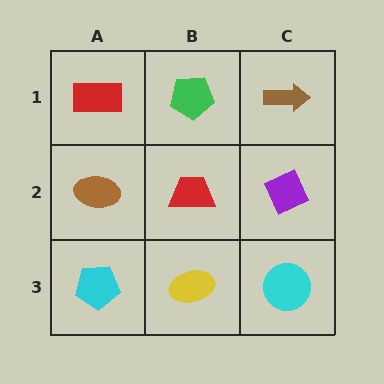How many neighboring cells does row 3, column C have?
2.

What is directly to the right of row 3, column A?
A yellow ellipse.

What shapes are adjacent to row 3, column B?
A red trapezoid (row 2, column B), a cyan pentagon (row 3, column A), a cyan circle (row 3, column C).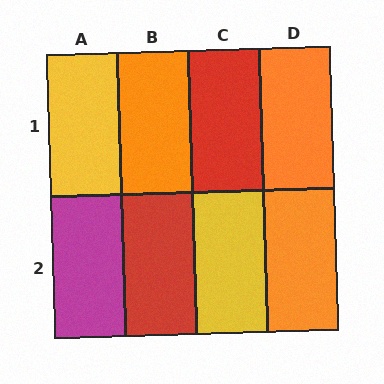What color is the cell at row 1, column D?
Orange.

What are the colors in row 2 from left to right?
Magenta, red, yellow, orange.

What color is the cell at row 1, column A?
Yellow.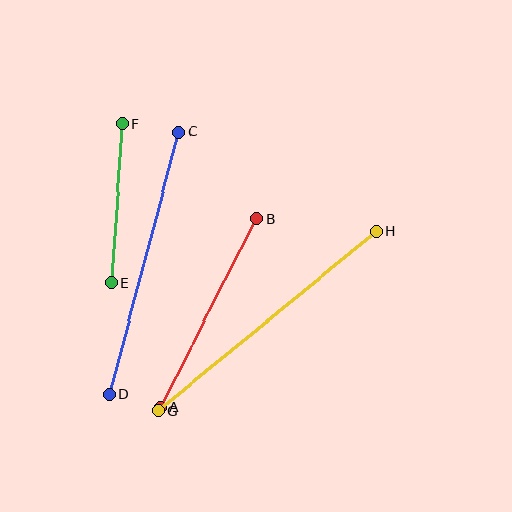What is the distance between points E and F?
The distance is approximately 159 pixels.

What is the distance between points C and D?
The distance is approximately 272 pixels.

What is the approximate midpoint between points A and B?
The midpoint is at approximately (208, 313) pixels.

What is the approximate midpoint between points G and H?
The midpoint is at approximately (267, 321) pixels.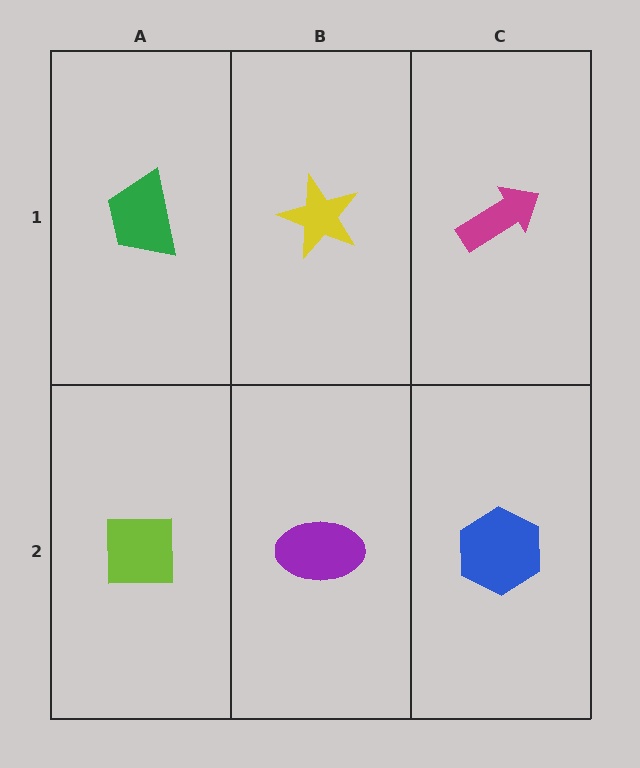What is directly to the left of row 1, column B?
A green trapezoid.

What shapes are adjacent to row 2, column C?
A magenta arrow (row 1, column C), a purple ellipse (row 2, column B).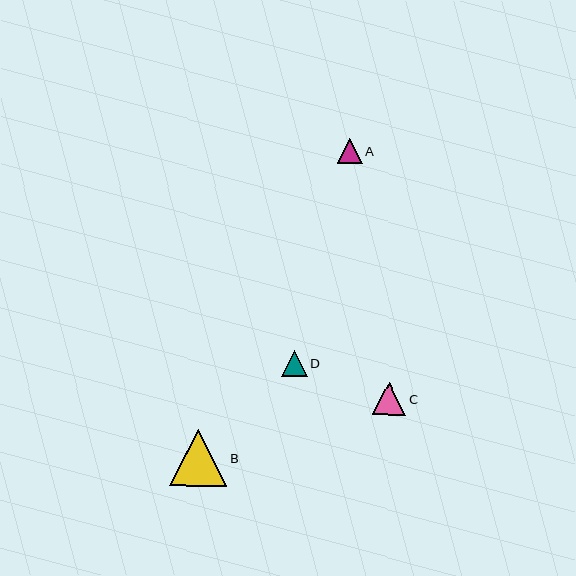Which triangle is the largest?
Triangle B is the largest with a size of approximately 57 pixels.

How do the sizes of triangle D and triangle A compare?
Triangle D and triangle A are approximately the same size.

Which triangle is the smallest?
Triangle A is the smallest with a size of approximately 25 pixels.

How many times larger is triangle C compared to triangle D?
Triangle C is approximately 1.3 times the size of triangle D.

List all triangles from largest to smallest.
From largest to smallest: B, C, D, A.